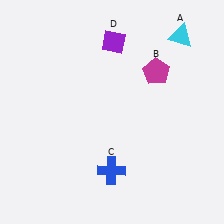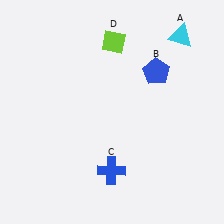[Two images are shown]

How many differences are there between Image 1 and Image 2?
There are 2 differences between the two images.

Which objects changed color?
B changed from magenta to blue. D changed from purple to lime.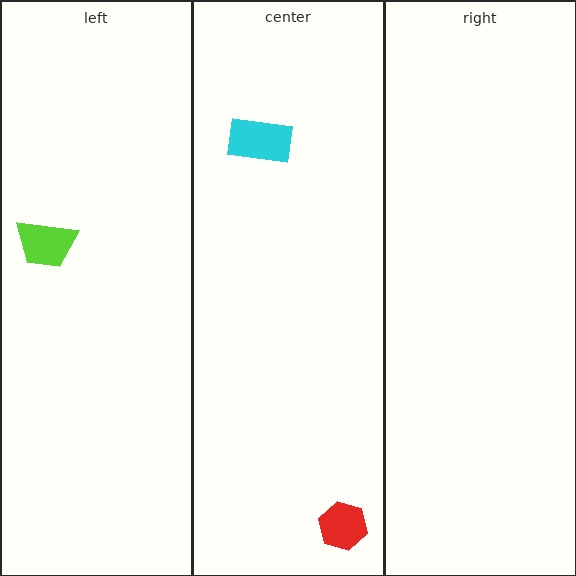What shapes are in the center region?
The cyan rectangle, the red hexagon.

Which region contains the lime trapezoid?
The left region.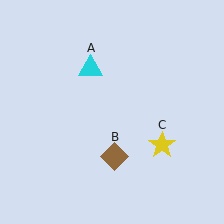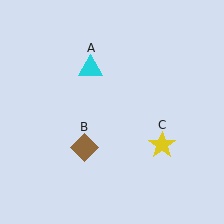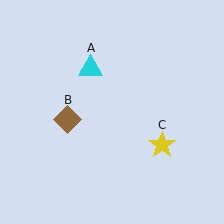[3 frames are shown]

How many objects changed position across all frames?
1 object changed position: brown diamond (object B).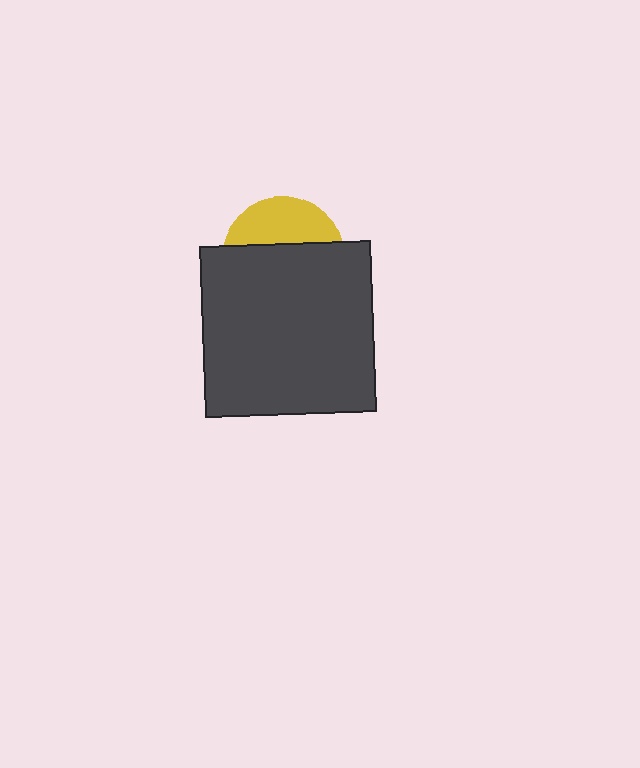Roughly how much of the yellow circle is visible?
A small part of it is visible (roughly 35%).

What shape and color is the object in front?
The object in front is a dark gray square.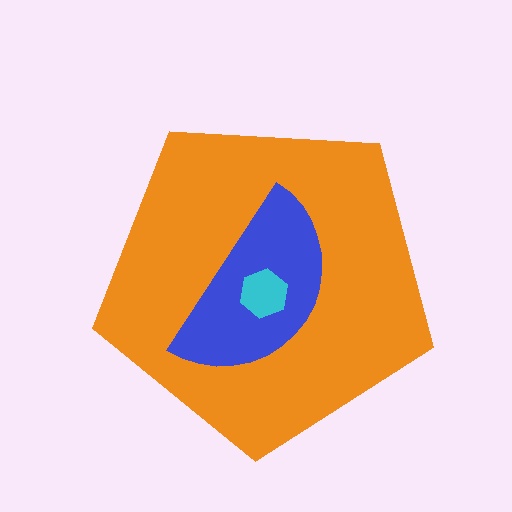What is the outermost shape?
The orange pentagon.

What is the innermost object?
The cyan hexagon.